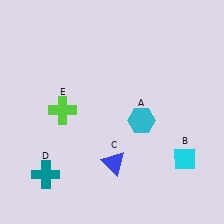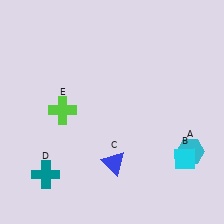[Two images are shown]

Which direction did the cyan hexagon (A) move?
The cyan hexagon (A) moved right.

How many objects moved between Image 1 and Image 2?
1 object moved between the two images.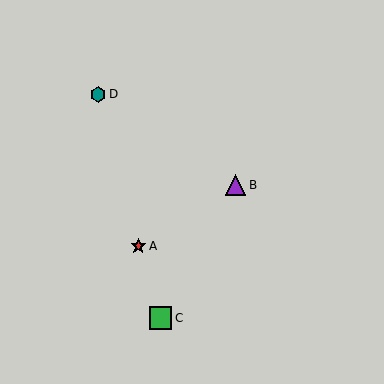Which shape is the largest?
The green square (labeled C) is the largest.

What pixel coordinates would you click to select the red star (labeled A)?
Click at (138, 246) to select the red star A.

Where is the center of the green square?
The center of the green square is at (160, 318).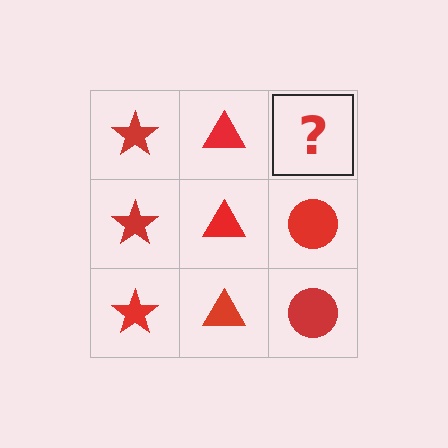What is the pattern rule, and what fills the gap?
The rule is that each column has a consistent shape. The gap should be filled with a red circle.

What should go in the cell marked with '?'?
The missing cell should contain a red circle.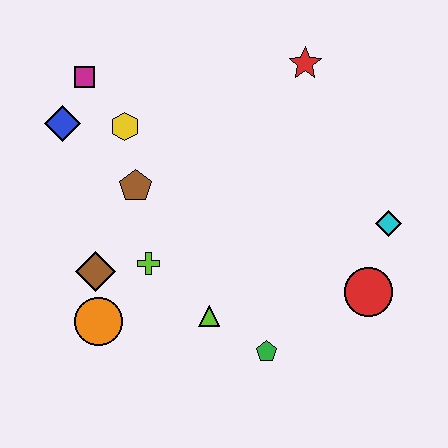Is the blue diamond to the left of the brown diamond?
Yes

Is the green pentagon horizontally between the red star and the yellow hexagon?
Yes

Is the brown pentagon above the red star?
No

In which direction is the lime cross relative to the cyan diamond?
The lime cross is to the left of the cyan diamond.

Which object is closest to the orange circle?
The brown diamond is closest to the orange circle.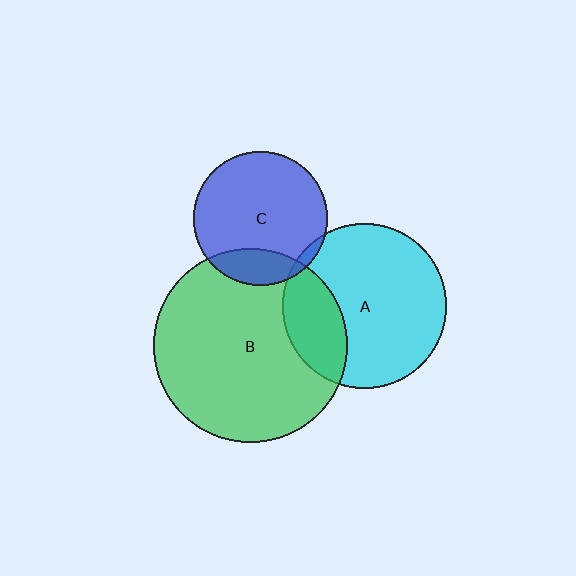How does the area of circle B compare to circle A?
Approximately 1.4 times.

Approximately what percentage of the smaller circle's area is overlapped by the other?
Approximately 25%.